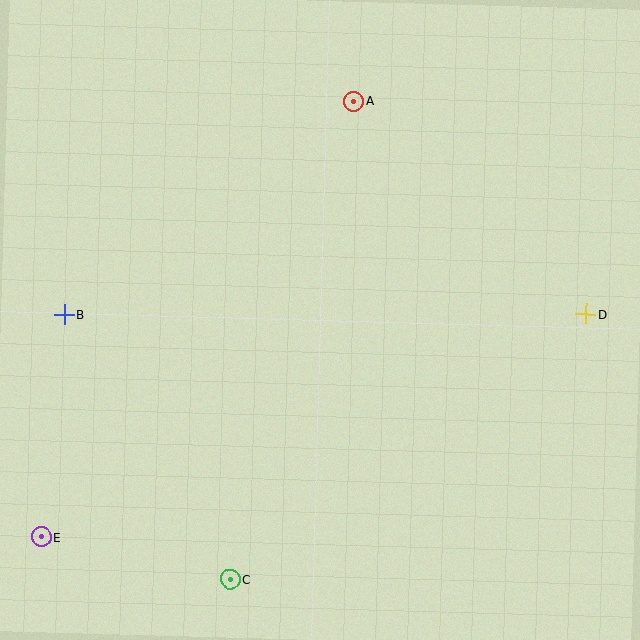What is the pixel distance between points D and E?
The distance between D and E is 589 pixels.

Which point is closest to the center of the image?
Point A at (354, 101) is closest to the center.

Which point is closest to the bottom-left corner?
Point E is closest to the bottom-left corner.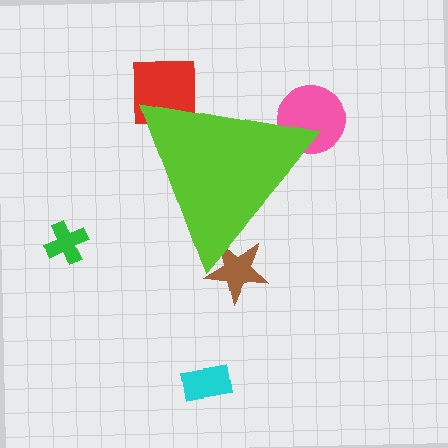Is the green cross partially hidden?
No, the green cross is fully visible.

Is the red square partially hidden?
Yes, the red square is partially hidden behind the lime triangle.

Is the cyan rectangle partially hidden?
No, the cyan rectangle is fully visible.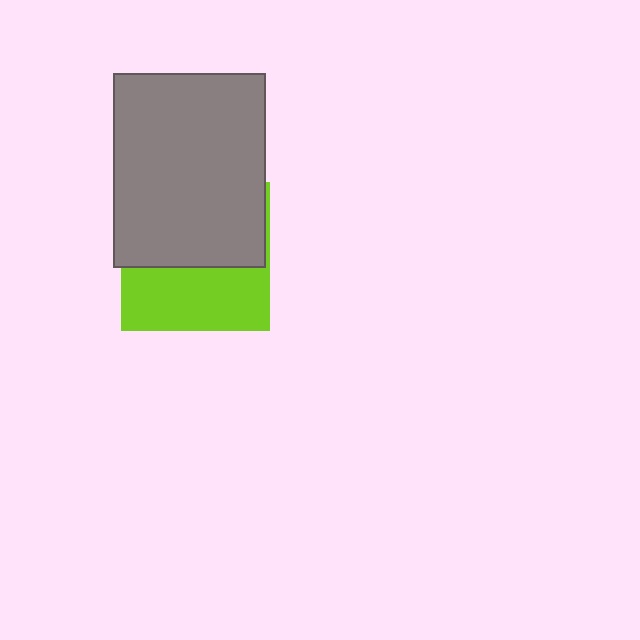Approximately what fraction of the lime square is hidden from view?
Roughly 56% of the lime square is hidden behind the gray rectangle.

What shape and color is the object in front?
The object in front is a gray rectangle.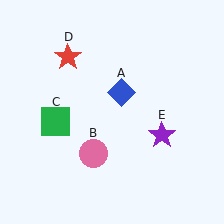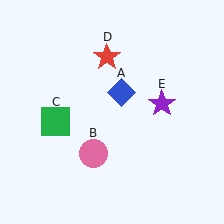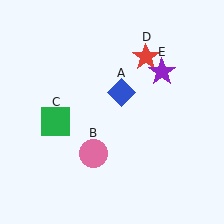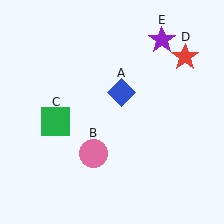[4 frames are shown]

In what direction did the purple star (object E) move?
The purple star (object E) moved up.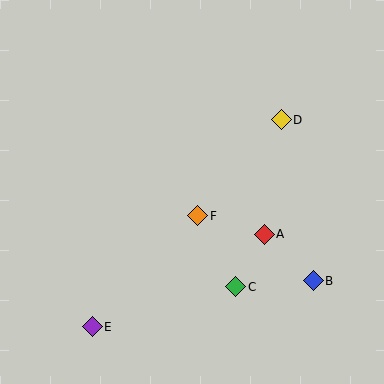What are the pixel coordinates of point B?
Point B is at (313, 281).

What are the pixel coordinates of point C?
Point C is at (236, 287).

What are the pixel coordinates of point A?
Point A is at (264, 234).